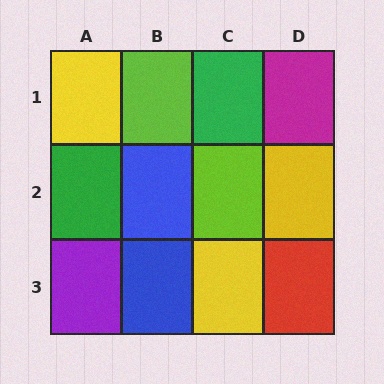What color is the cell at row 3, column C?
Yellow.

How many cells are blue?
2 cells are blue.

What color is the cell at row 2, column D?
Yellow.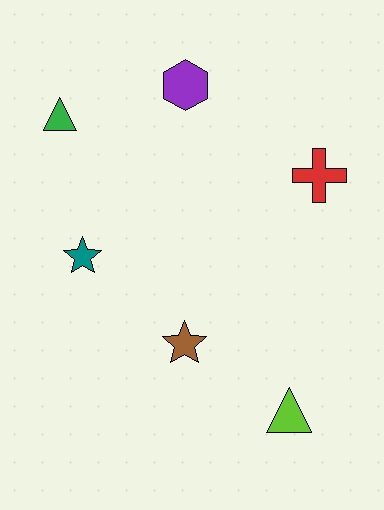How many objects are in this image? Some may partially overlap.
There are 6 objects.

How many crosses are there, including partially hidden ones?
There is 1 cross.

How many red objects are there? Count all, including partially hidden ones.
There is 1 red object.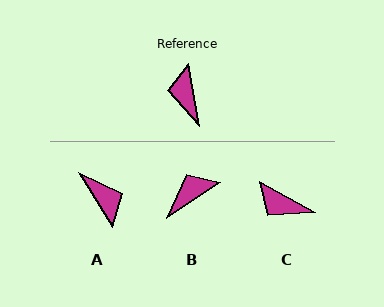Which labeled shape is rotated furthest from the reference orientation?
A, about 158 degrees away.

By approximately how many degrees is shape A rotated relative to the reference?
Approximately 158 degrees clockwise.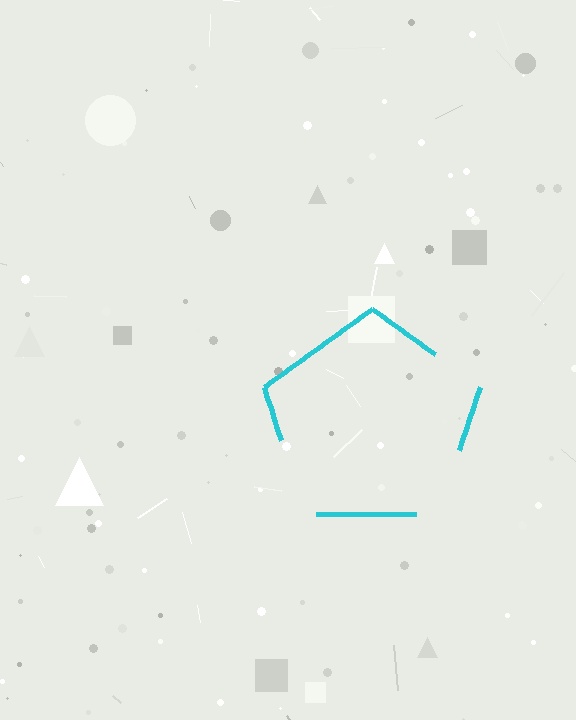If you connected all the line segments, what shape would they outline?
They would outline a pentagon.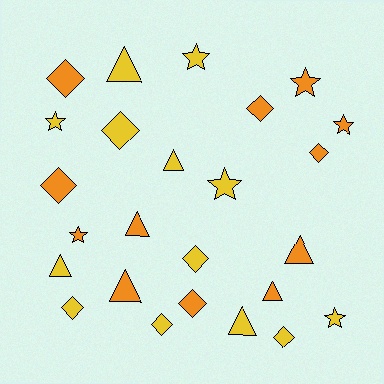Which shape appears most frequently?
Diamond, with 10 objects.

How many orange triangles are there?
There are 4 orange triangles.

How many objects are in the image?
There are 25 objects.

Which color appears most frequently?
Yellow, with 13 objects.